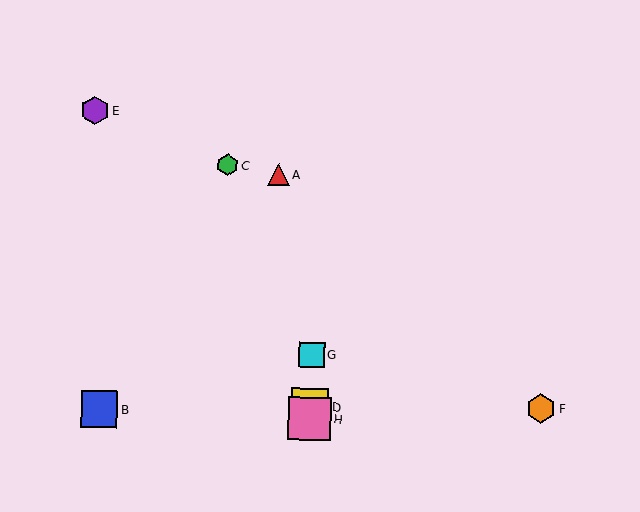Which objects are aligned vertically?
Objects D, G, H are aligned vertically.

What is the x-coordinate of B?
Object B is at x≈99.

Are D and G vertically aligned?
Yes, both are at x≈310.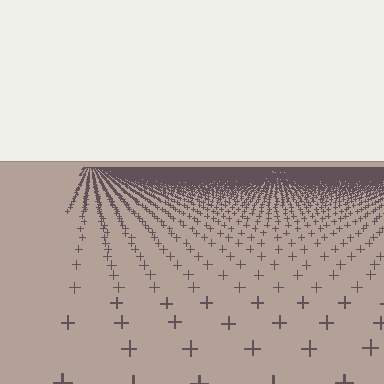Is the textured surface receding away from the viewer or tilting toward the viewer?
The surface is receding away from the viewer. Texture elements get smaller and denser toward the top.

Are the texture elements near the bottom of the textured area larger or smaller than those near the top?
Larger. Near the bottom, elements are closer to the viewer and appear at a bigger on-screen size.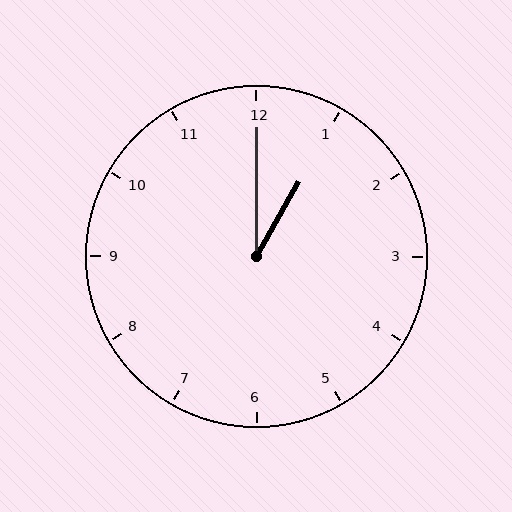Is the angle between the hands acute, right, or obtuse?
It is acute.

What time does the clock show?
1:00.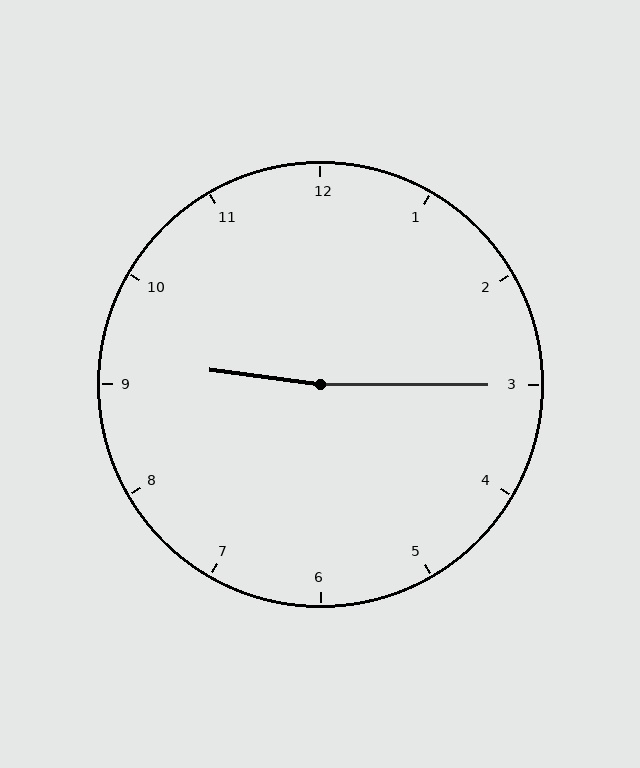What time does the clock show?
9:15.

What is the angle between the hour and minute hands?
Approximately 172 degrees.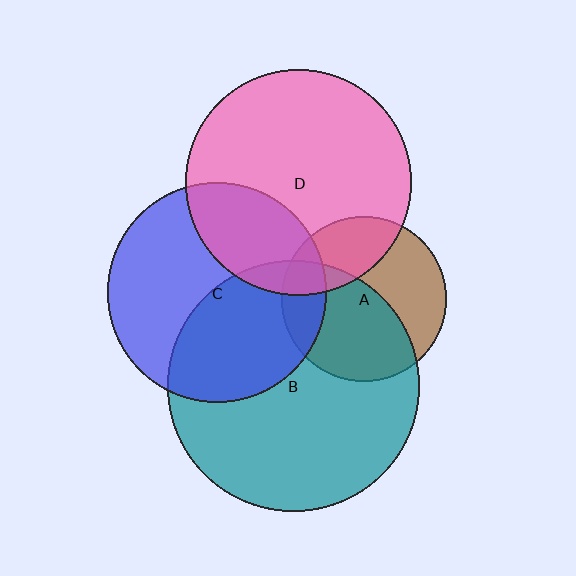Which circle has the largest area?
Circle B (teal).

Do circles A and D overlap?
Yes.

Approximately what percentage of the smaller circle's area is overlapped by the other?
Approximately 30%.